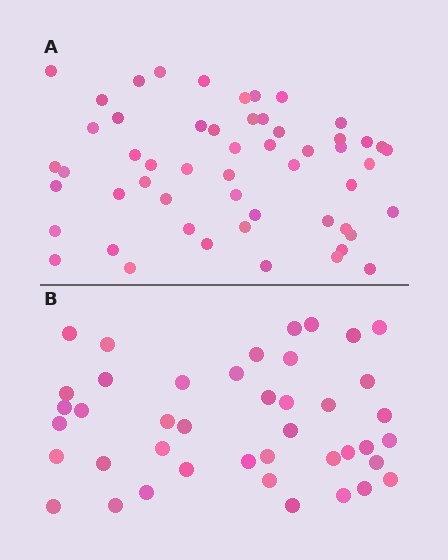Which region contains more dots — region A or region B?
Region A (the top region) has more dots.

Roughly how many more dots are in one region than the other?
Region A has roughly 12 or so more dots than region B.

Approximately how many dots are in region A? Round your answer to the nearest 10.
About 50 dots. (The exact count is 54, which rounds to 50.)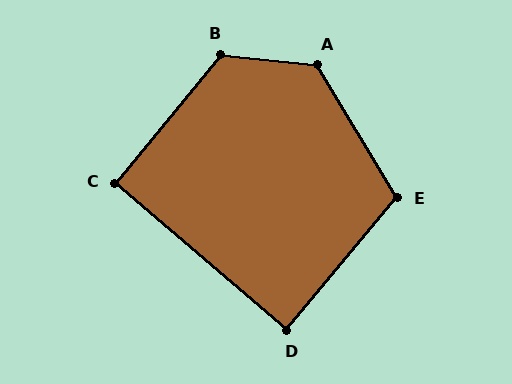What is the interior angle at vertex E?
Approximately 109 degrees (obtuse).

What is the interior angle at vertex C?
Approximately 91 degrees (approximately right).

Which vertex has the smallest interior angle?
D, at approximately 89 degrees.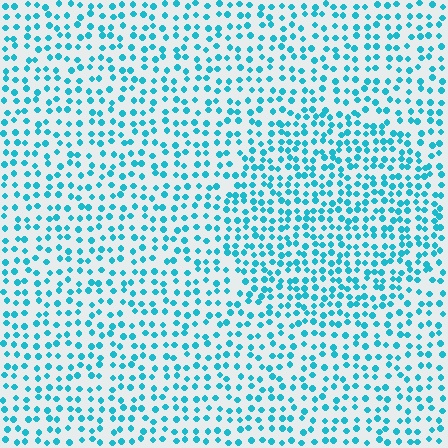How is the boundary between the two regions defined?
The boundary is defined by a change in element density (approximately 1.5x ratio). All elements are the same color, size, and shape.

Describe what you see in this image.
The image contains small cyan elements arranged at two different densities. A circle-shaped region is visible where the elements are more densely packed than the surrounding area.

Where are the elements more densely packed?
The elements are more densely packed inside the circle boundary.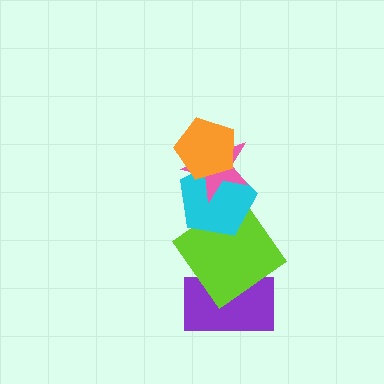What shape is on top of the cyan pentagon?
The pink star is on top of the cyan pentagon.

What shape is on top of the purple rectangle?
The lime diamond is on top of the purple rectangle.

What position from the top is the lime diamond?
The lime diamond is 4th from the top.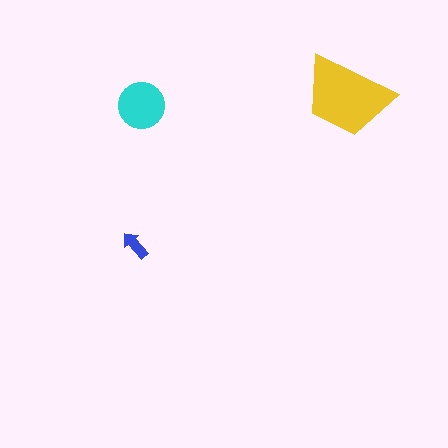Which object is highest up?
The yellow trapezoid is topmost.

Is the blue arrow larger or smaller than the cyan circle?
Smaller.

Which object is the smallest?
The blue arrow.